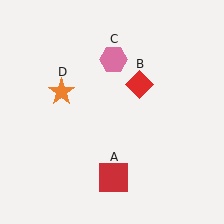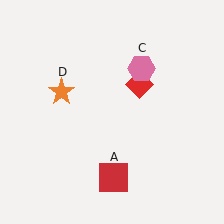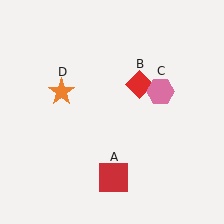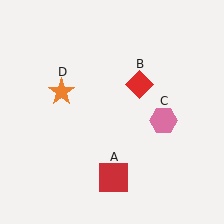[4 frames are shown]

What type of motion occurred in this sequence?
The pink hexagon (object C) rotated clockwise around the center of the scene.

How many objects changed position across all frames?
1 object changed position: pink hexagon (object C).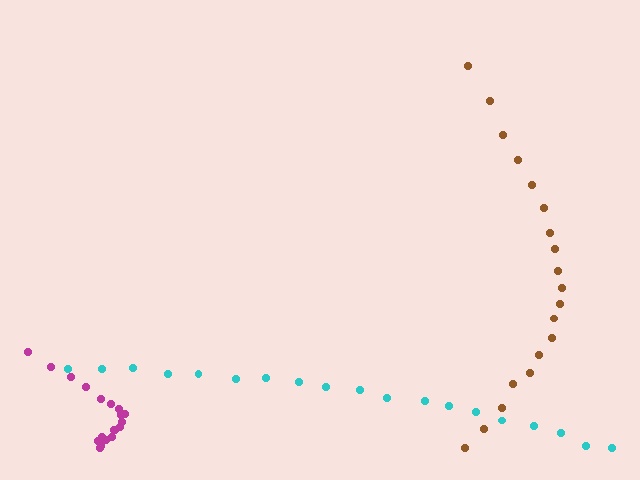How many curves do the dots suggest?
There are 3 distinct paths.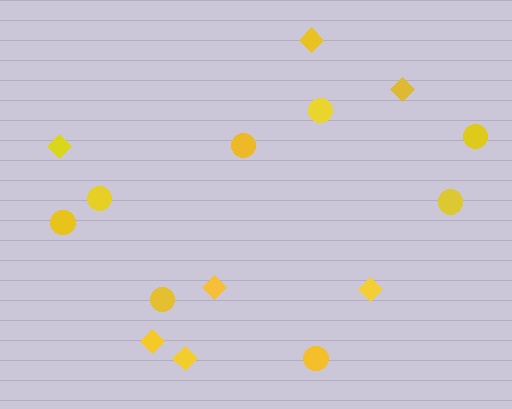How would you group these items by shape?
There are 2 groups: one group of circles (8) and one group of diamonds (7).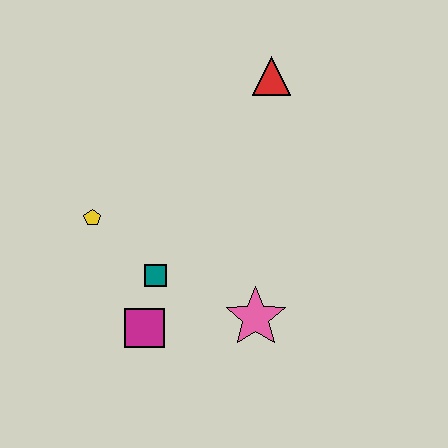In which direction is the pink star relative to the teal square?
The pink star is to the right of the teal square.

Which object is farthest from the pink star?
The red triangle is farthest from the pink star.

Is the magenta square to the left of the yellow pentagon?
No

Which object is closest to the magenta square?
The teal square is closest to the magenta square.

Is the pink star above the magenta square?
Yes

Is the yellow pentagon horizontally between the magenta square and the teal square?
No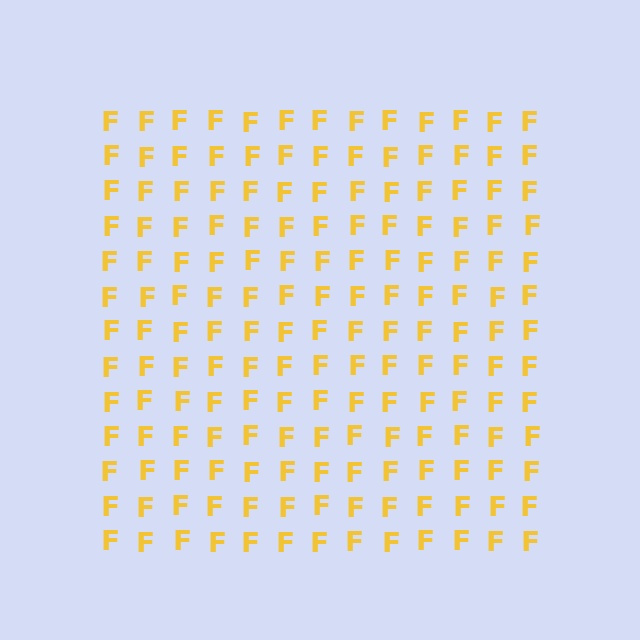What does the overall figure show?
The overall figure shows a square.